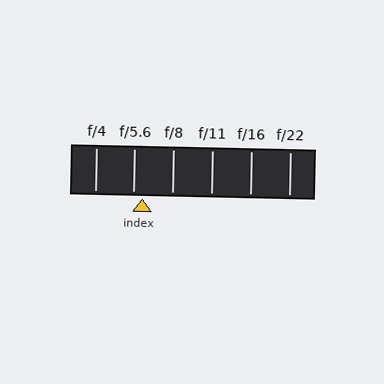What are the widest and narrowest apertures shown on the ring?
The widest aperture shown is f/4 and the narrowest is f/22.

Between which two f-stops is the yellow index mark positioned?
The index mark is between f/5.6 and f/8.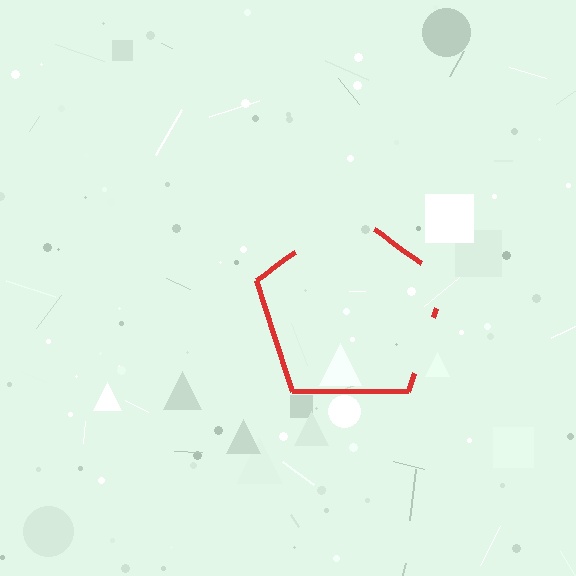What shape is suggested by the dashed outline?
The dashed outline suggests a pentagon.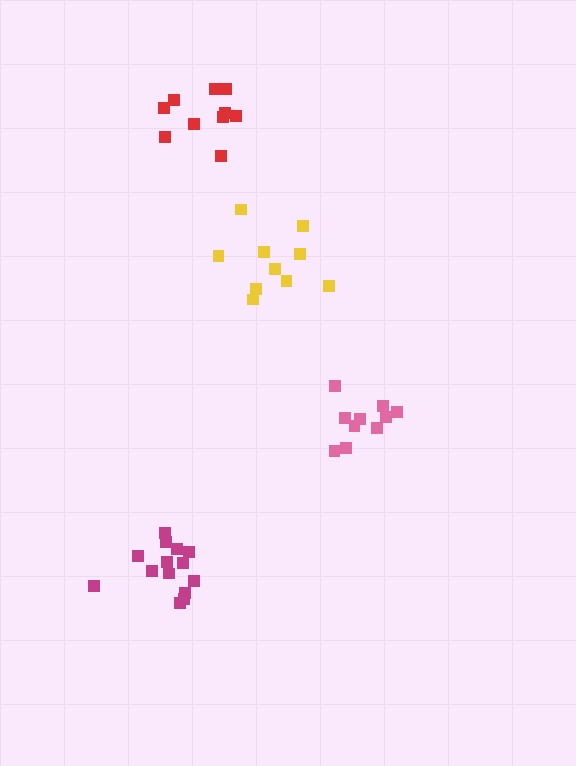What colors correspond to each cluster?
The clusters are colored: magenta, red, yellow, pink.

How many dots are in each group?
Group 1: 14 dots, Group 2: 10 dots, Group 3: 10 dots, Group 4: 10 dots (44 total).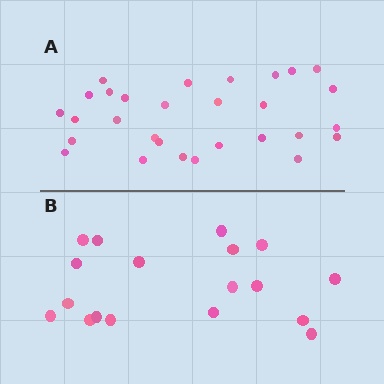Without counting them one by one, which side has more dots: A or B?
Region A (the top region) has more dots.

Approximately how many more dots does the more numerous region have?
Region A has roughly 12 or so more dots than region B.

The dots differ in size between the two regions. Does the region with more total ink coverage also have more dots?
No. Region B has more total ink coverage because its dots are larger, but region A actually contains more individual dots. Total area can be misleading — the number of items is what matters here.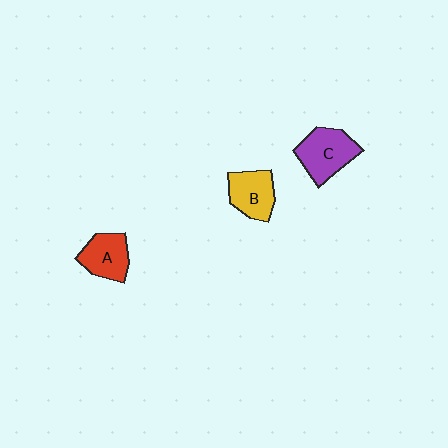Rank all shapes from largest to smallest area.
From largest to smallest: C (purple), B (yellow), A (red).